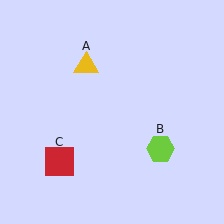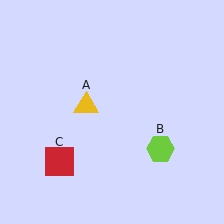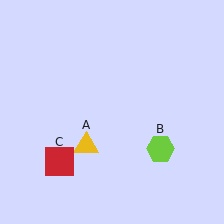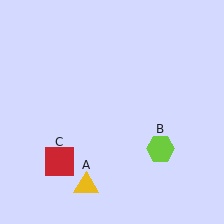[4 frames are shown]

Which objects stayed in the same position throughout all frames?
Lime hexagon (object B) and red square (object C) remained stationary.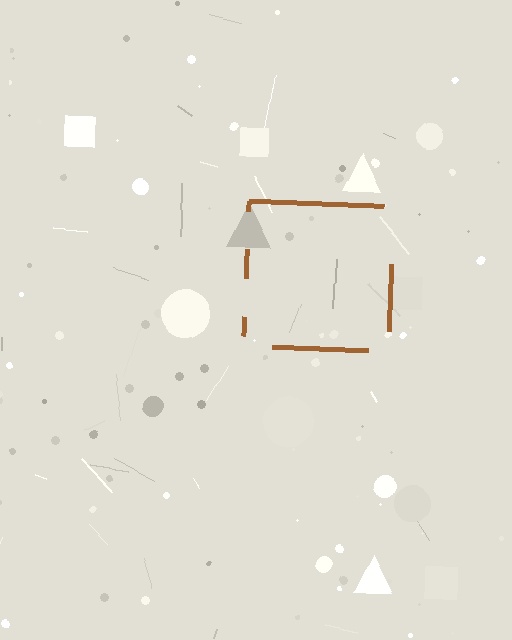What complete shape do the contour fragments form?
The contour fragments form a square.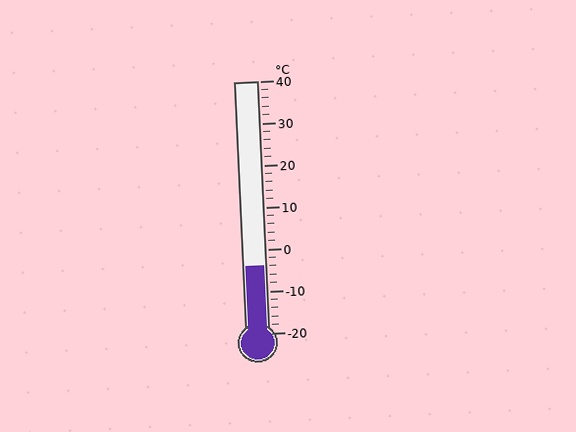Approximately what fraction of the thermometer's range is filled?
The thermometer is filled to approximately 25% of its range.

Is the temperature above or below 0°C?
The temperature is below 0°C.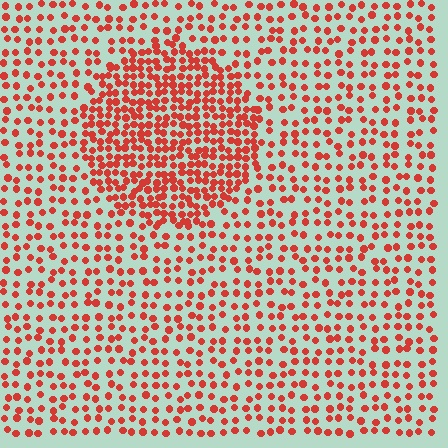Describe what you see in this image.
The image contains small red elements arranged at two different densities. A circle-shaped region is visible where the elements are more densely packed than the surrounding area.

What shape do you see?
I see a circle.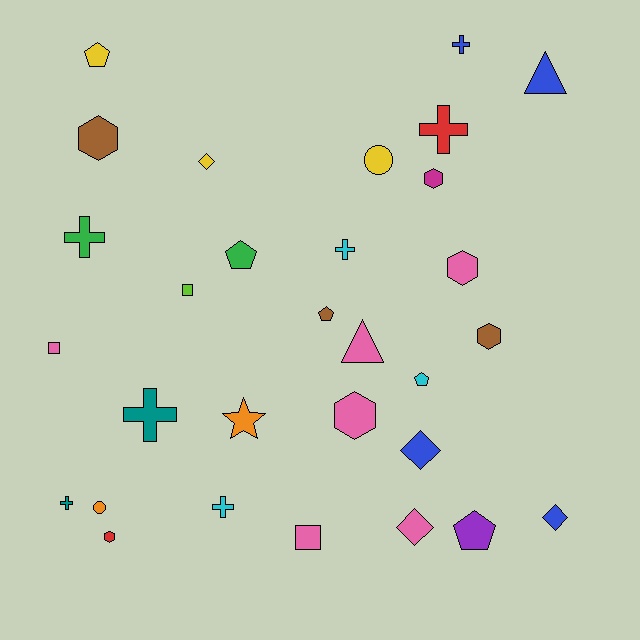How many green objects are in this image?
There are 2 green objects.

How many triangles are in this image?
There are 2 triangles.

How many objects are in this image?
There are 30 objects.